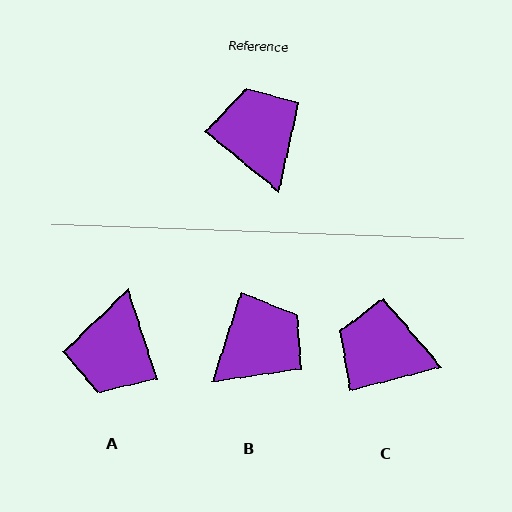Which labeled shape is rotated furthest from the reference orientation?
A, about 147 degrees away.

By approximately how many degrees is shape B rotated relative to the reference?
Approximately 69 degrees clockwise.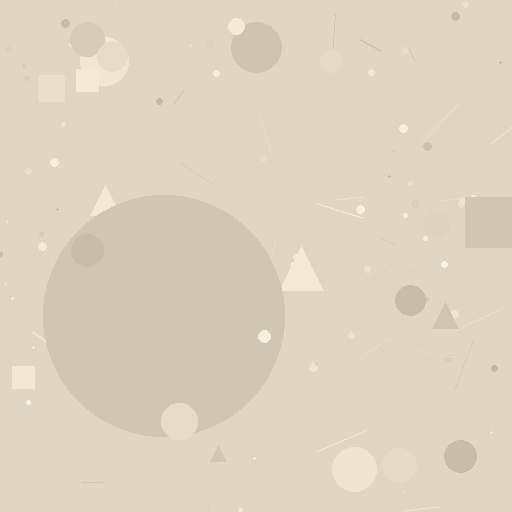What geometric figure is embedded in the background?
A circle is embedded in the background.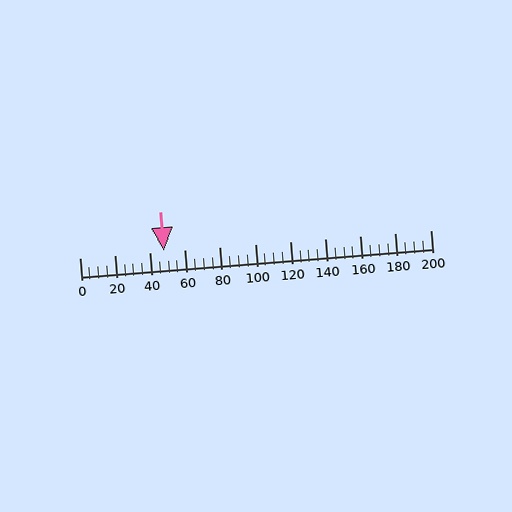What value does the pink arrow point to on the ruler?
The pink arrow points to approximately 48.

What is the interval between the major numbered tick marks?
The major tick marks are spaced 20 units apart.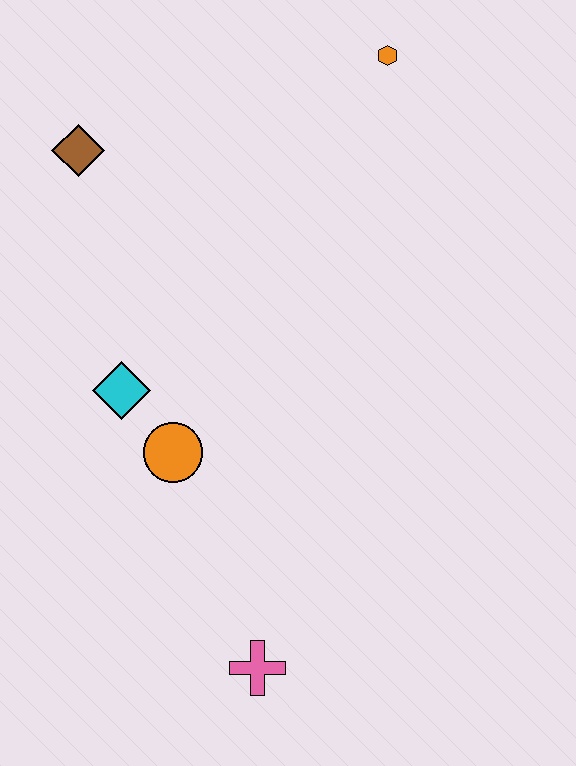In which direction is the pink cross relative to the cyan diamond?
The pink cross is below the cyan diamond.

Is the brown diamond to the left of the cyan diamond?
Yes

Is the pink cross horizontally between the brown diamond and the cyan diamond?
No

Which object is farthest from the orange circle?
The orange hexagon is farthest from the orange circle.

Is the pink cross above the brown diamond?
No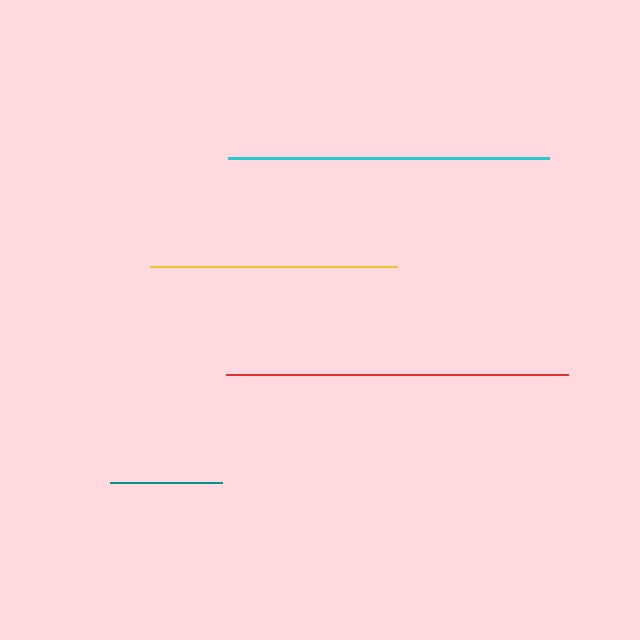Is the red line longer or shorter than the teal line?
The red line is longer than the teal line.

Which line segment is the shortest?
The teal line is the shortest at approximately 112 pixels.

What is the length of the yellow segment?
The yellow segment is approximately 246 pixels long.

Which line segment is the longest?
The red line is the longest at approximately 342 pixels.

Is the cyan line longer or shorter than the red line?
The red line is longer than the cyan line.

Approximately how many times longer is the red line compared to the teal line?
The red line is approximately 3.1 times the length of the teal line.